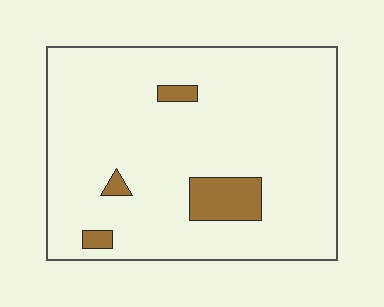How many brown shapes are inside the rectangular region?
4.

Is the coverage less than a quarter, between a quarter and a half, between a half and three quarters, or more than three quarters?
Less than a quarter.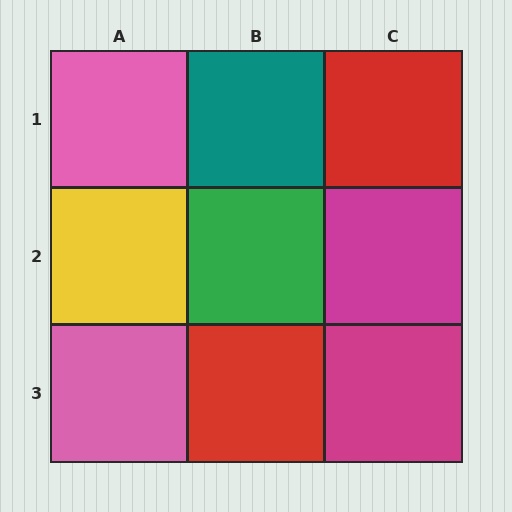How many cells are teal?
1 cell is teal.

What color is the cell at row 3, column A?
Pink.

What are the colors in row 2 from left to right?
Yellow, green, magenta.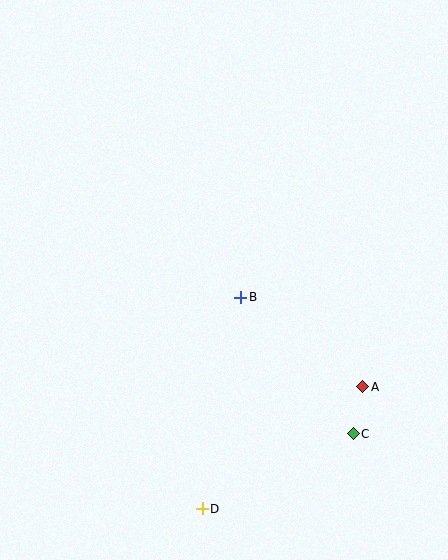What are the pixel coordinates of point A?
Point A is at (363, 387).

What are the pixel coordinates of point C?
Point C is at (353, 434).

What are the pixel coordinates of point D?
Point D is at (202, 509).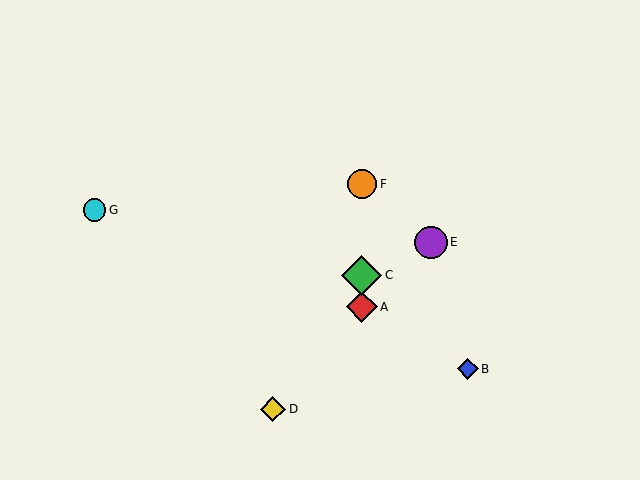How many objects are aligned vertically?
3 objects (A, C, F) are aligned vertically.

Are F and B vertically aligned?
No, F is at x≈362 and B is at x≈468.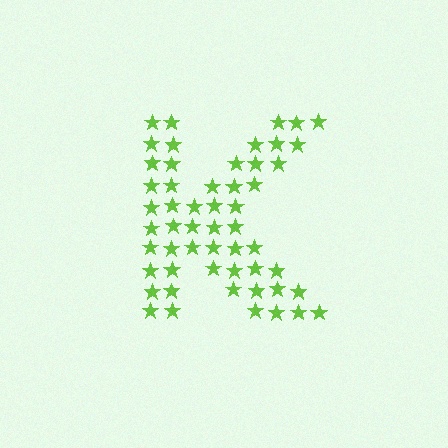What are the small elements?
The small elements are stars.